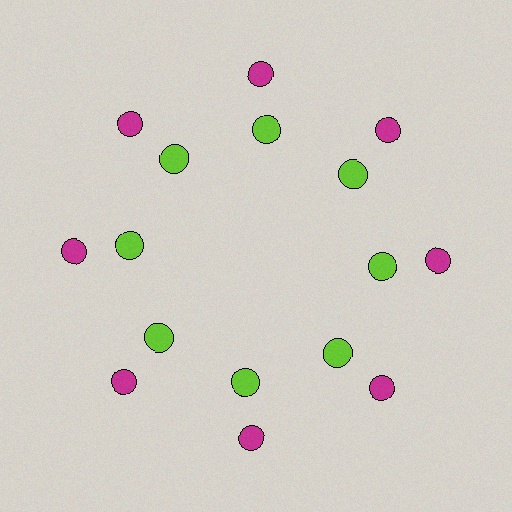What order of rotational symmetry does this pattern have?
This pattern has 8-fold rotational symmetry.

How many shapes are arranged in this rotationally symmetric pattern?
There are 16 shapes, arranged in 8 groups of 2.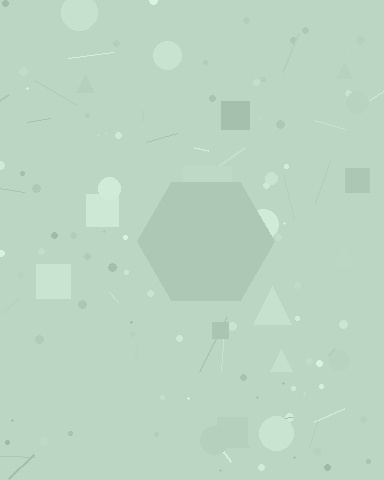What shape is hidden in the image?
A hexagon is hidden in the image.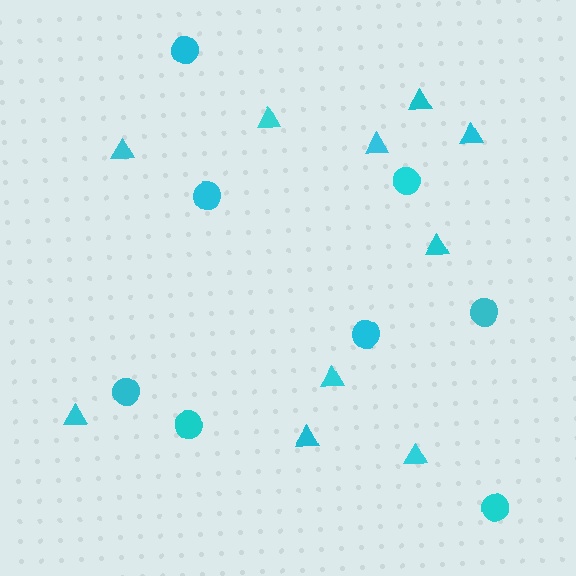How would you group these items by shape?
There are 2 groups: one group of triangles (10) and one group of circles (8).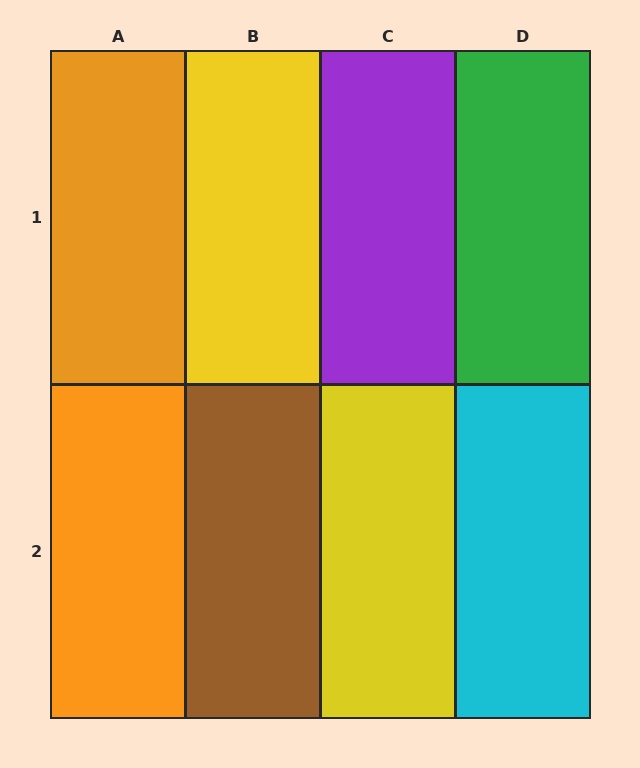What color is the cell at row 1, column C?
Purple.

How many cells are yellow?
2 cells are yellow.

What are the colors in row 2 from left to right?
Orange, brown, yellow, cyan.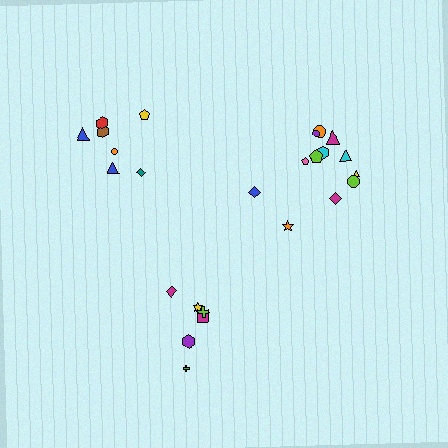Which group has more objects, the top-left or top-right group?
The top-right group.